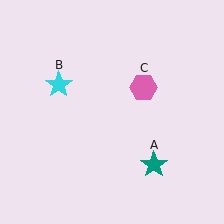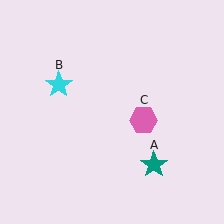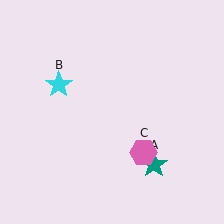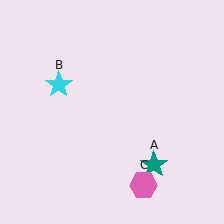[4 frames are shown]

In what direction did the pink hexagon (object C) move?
The pink hexagon (object C) moved down.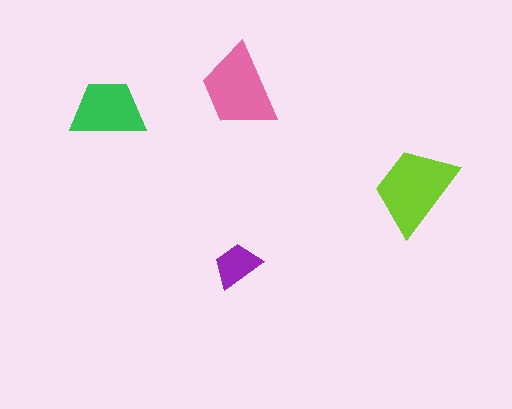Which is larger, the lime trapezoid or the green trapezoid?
The lime one.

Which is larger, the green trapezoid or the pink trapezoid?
The pink one.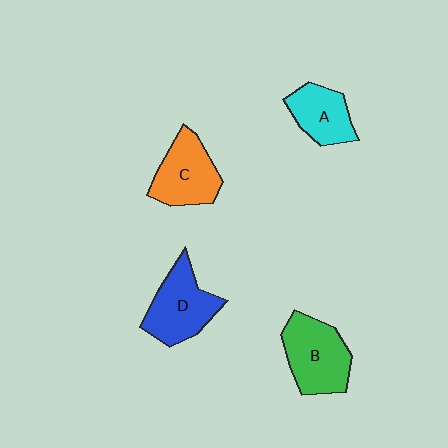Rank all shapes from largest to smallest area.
From largest to smallest: B (green), D (blue), C (orange), A (cyan).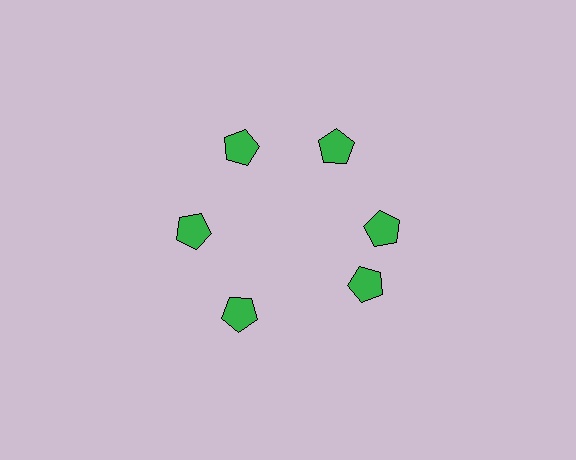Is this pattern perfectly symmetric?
No. The 6 green pentagons are arranged in a ring, but one element near the 5 o'clock position is rotated out of alignment along the ring, breaking the 6-fold rotational symmetry.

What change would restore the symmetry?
The symmetry would be restored by rotating it back into even spacing with its neighbors so that all 6 pentagons sit at equal angles and equal distance from the center.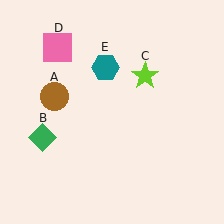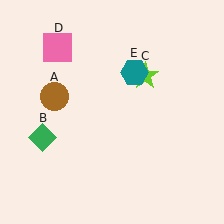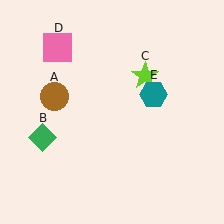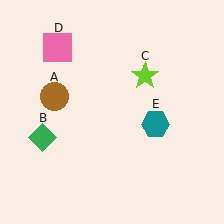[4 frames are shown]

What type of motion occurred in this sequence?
The teal hexagon (object E) rotated clockwise around the center of the scene.